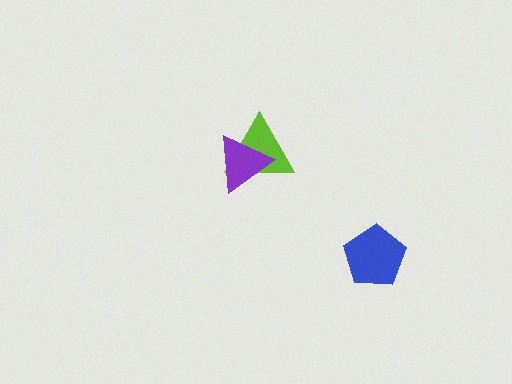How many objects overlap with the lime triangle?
1 object overlaps with the lime triangle.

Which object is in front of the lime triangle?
The purple triangle is in front of the lime triangle.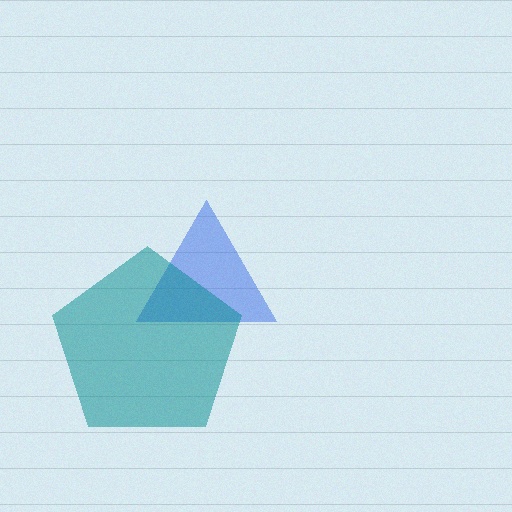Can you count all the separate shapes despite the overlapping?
Yes, there are 2 separate shapes.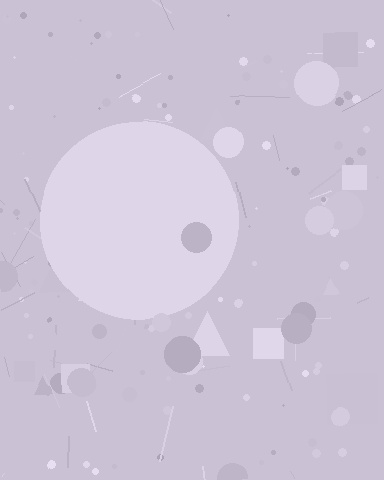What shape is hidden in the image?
A circle is hidden in the image.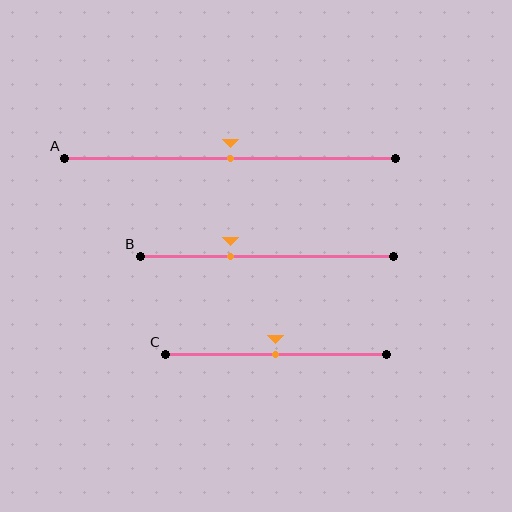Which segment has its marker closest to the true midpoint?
Segment A has its marker closest to the true midpoint.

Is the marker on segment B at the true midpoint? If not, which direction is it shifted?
No, the marker on segment B is shifted to the left by about 15% of the segment length.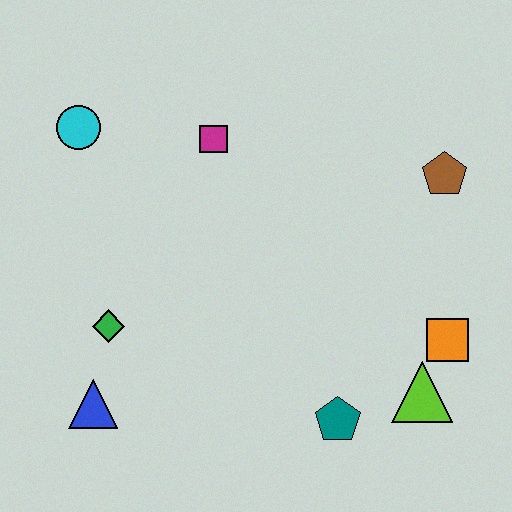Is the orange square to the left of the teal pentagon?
No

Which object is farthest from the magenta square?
The lime triangle is farthest from the magenta square.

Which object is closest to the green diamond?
The blue triangle is closest to the green diamond.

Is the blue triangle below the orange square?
Yes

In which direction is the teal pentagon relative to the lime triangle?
The teal pentagon is to the left of the lime triangle.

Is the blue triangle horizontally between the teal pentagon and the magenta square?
No